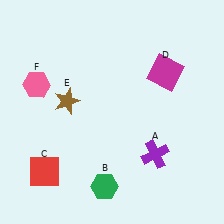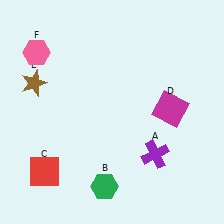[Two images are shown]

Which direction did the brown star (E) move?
The brown star (E) moved left.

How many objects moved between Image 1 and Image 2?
3 objects moved between the two images.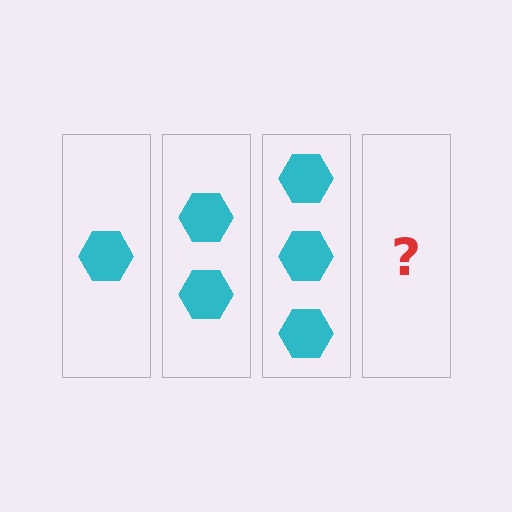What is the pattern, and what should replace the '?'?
The pattern is that each step adds one more hexagon. The '?' should be 4 hexagons.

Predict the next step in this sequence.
The next step is 4 hexagons.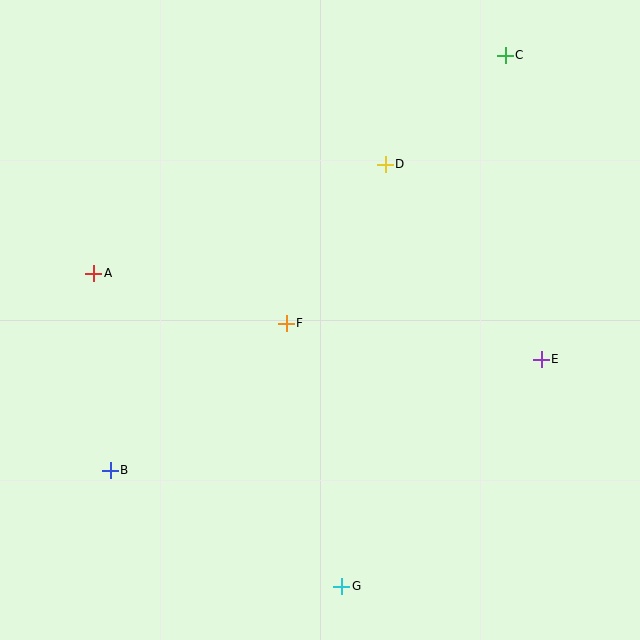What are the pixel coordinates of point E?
Point E is at (541, 359).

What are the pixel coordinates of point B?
Point B is at (110, 470).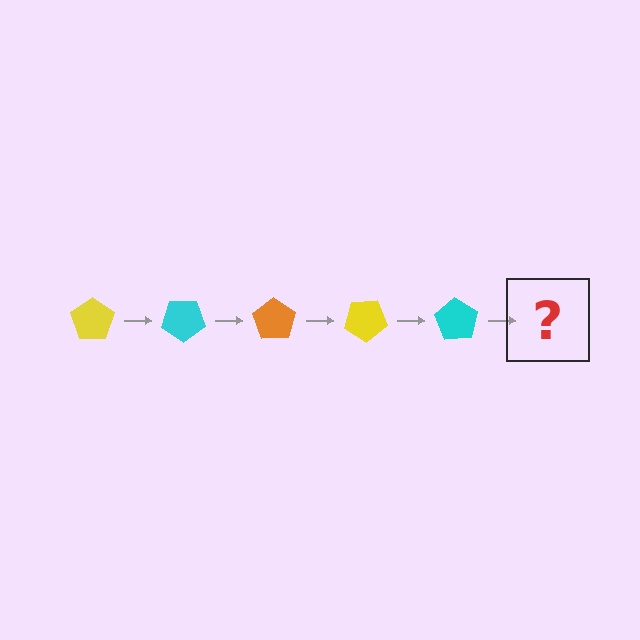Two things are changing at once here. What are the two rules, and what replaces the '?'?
The two rules are that it rotates 35 degrees each step and the color cycles through yellow, cyan, and orange. The '?' should be an orange pentagon, rotated 175 degrees from the start.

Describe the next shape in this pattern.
It should be an orange pentagon, rotated 175 degrees from the start.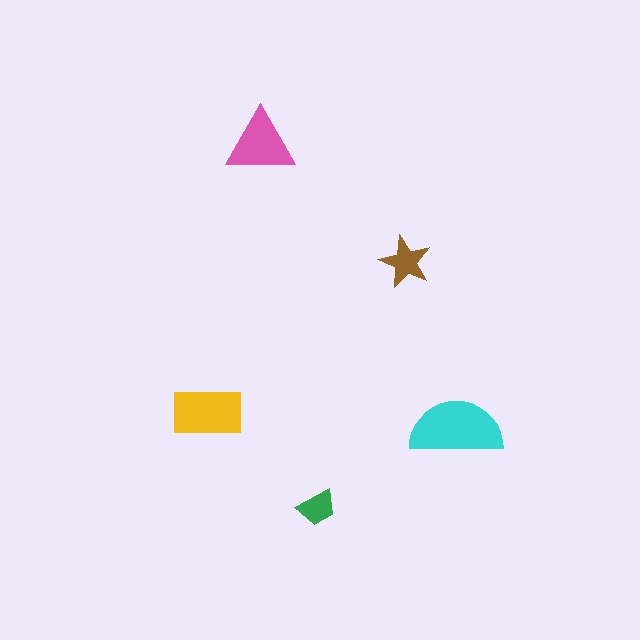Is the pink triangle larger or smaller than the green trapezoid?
Larger.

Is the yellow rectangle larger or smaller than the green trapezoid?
Larger.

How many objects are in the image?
There are 5 objects in the image.